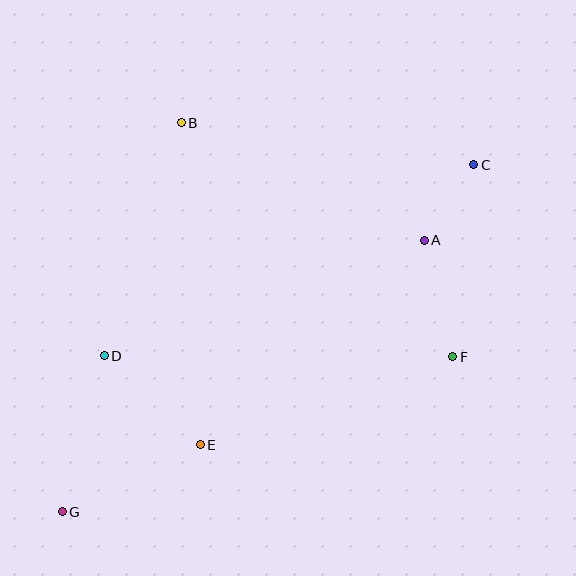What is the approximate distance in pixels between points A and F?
The distance between A and F is approximately 120 pixels.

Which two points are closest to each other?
Points A and C are closest to each other.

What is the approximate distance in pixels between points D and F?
The distance between D and F is approximately 348 pixels.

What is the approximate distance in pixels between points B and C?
The distance between B and C is approximately 295 pixels.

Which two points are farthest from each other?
Points C and G are farthest from each other.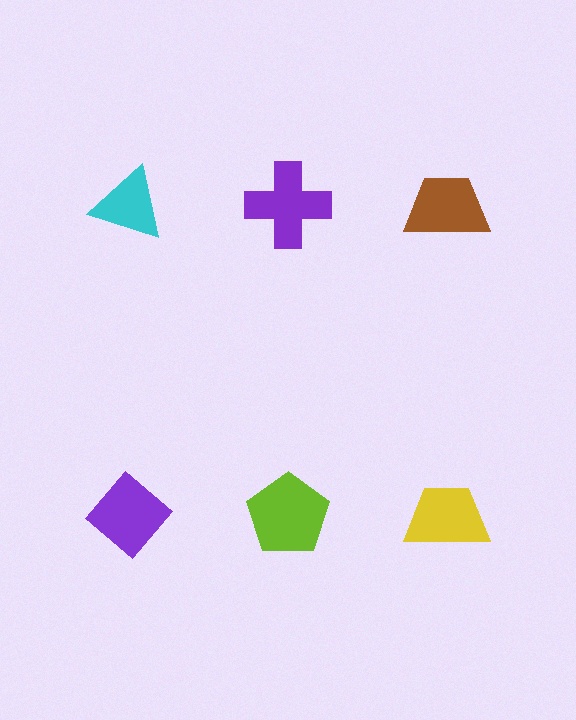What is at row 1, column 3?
A brown trapezoid.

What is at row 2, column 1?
A purple diamond.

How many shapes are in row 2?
3 shapes.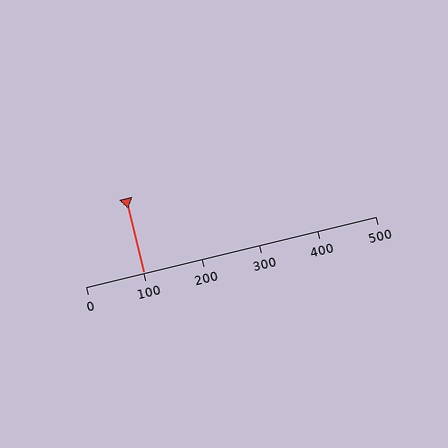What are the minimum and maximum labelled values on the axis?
The axis runs from 0 to 500.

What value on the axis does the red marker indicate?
The marker indicates approximately 100.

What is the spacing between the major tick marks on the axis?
The major ticks are spaced 100 apart.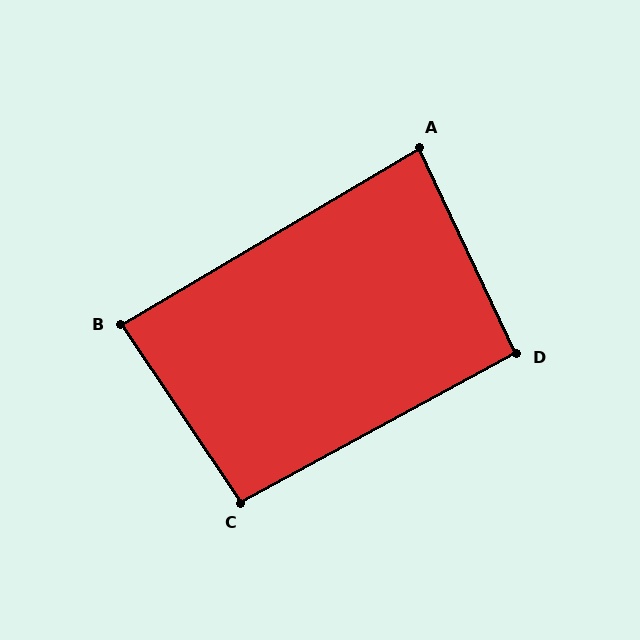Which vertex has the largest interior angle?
C, at approximately 96 degrees.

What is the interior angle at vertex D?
Approximately 93 degrees (approximately right).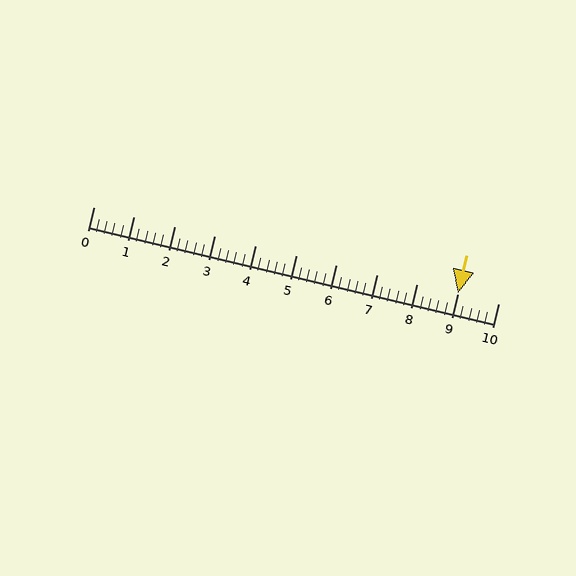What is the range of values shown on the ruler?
The ruler shows values from 0 to 10.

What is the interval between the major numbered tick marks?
The major tick marks are spaced 1 units apart.